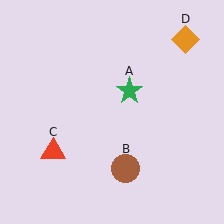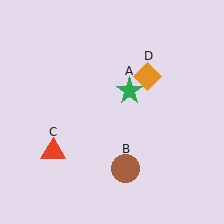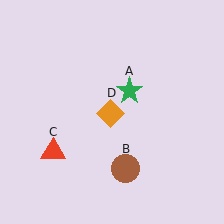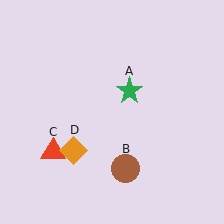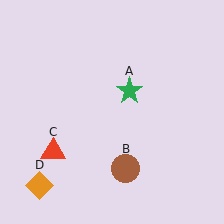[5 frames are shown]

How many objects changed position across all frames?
1 object changed position: orange diamond (object D).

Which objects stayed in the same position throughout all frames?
Green star (object A) and brown circle (object B) and red triangle (object C) remained stationary.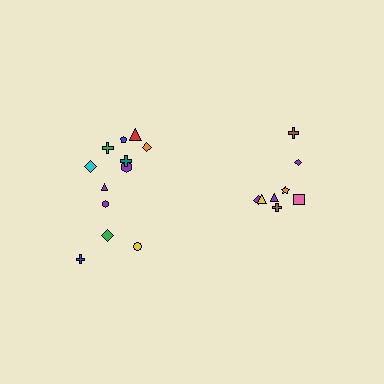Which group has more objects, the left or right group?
The left group.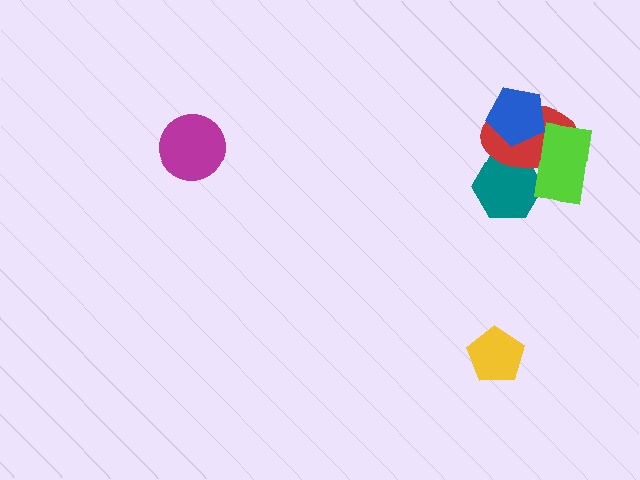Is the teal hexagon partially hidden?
Yes, it is partially covered by another shape.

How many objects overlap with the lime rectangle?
2 objects overlap with the lime rectangle.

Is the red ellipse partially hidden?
Yes, it is partially covered by another shape.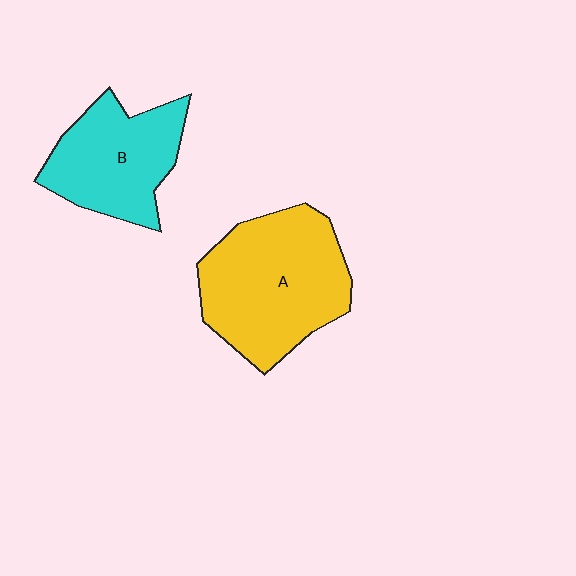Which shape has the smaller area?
Shape B (cyan).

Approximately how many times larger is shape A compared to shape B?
Approximately 1.4 times.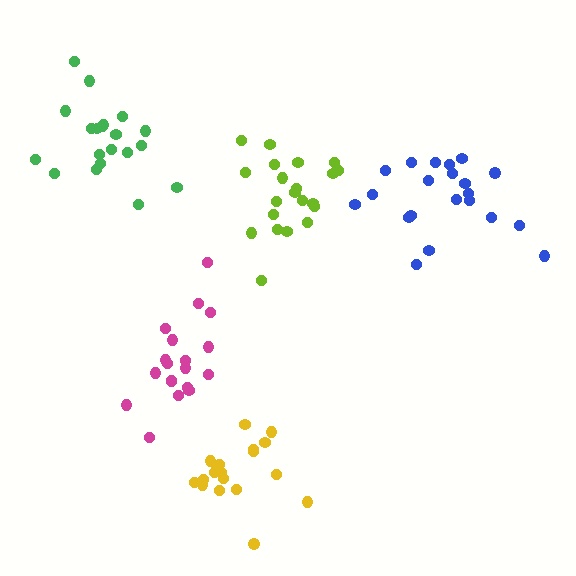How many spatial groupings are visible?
There are 5 spatial groupings.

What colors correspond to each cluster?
The clusters are colored: blue, lime, green, magenta, yellow.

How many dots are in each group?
Group 1: 21 dots, Group 2: 21 dots, Group 3: 20 dots, Group 4: 19 dots, Group 5: 19 dots (100 total).